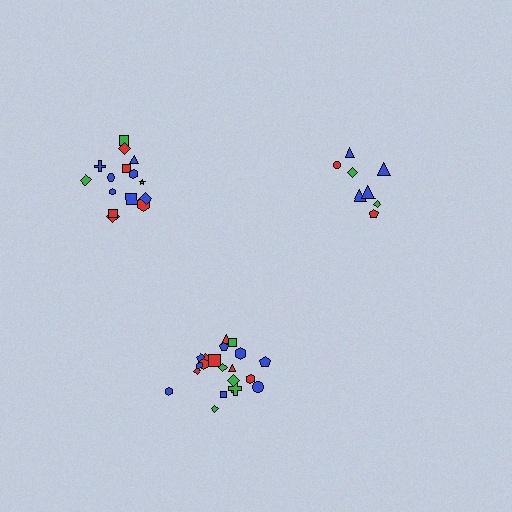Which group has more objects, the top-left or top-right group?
The top-left group.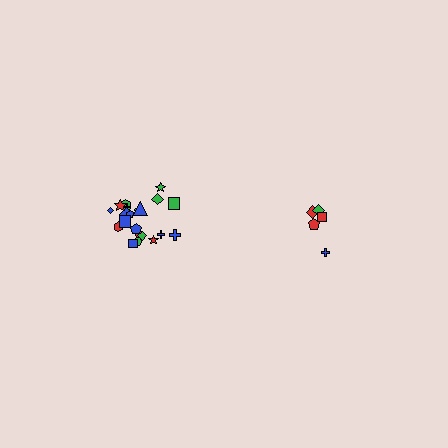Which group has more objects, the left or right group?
The left group.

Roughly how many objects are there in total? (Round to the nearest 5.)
Roughly 25 objects in total.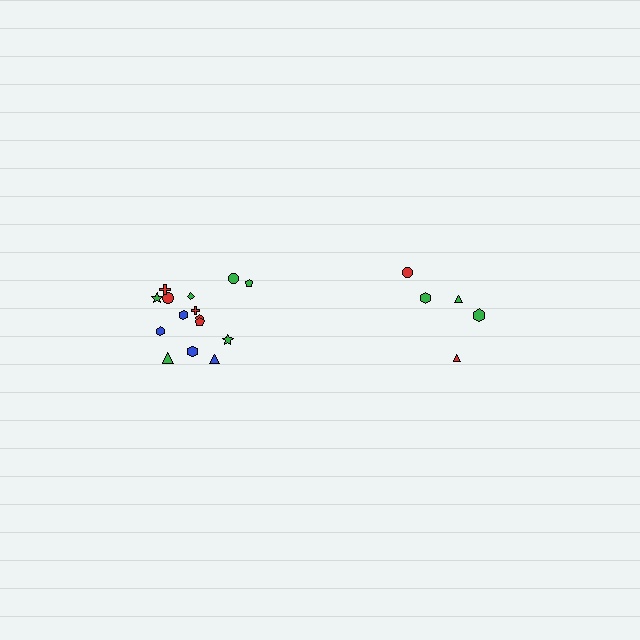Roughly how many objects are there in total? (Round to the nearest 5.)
Roughly 20 objects in total.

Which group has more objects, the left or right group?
The left group.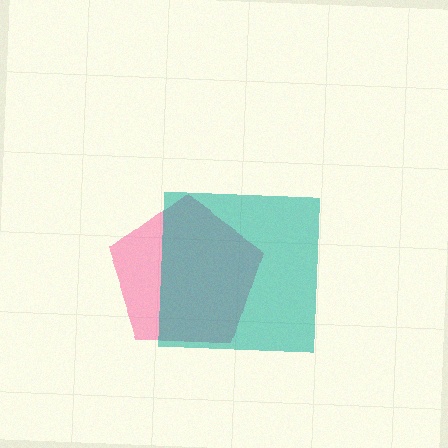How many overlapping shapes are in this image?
There are 2 overlapping shapes in the image.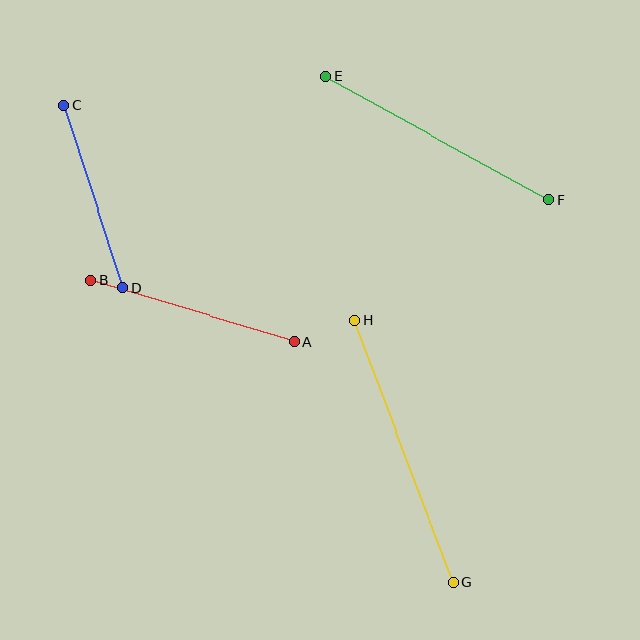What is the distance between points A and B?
The distance is approximately 212 pixels.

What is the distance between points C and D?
The distance is approximately 192 pixels.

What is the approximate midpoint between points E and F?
The midpoint is at approximately (437, 138) pixels.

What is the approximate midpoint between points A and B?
The midpoint is at approximately (193, 311) pixels.